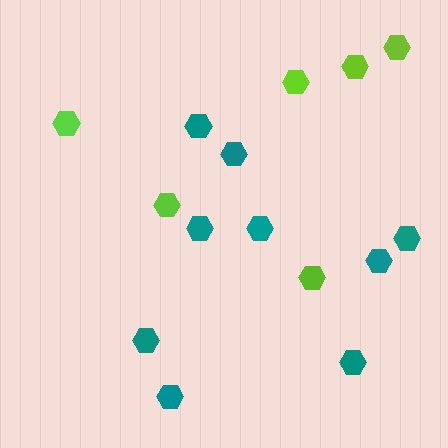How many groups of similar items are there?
There are 2 groups: one group of lime hexagons (6) and one group of teal hexagons (9).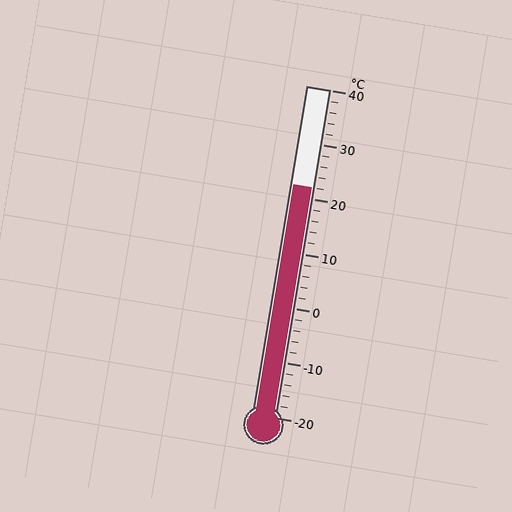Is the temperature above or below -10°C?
The temperature is above -10°C.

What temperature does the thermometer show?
The thermometer shows approximately 22°C.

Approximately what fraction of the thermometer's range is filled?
The thermometer is filled to approximately 70% of its range.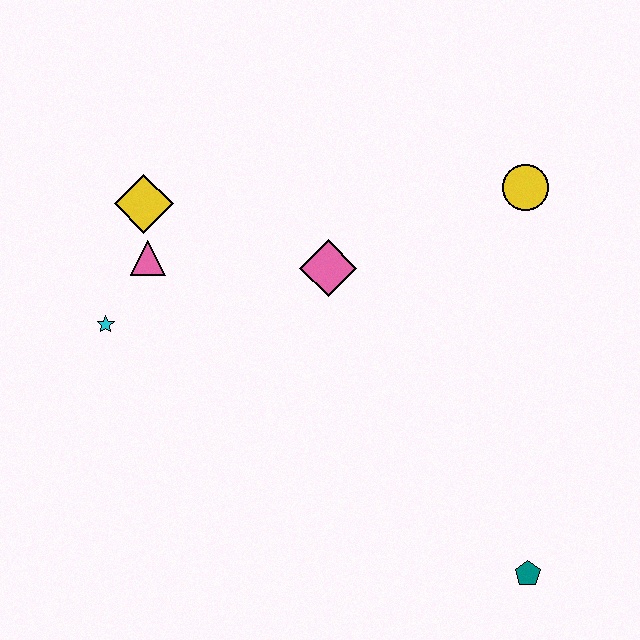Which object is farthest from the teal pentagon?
The yellow diamond is farthest from the teal pentagon.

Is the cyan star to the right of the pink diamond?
No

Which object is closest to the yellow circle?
The pink diamond is closest to the yellow circle.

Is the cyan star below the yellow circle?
Yes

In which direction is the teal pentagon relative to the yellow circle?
The teal pentagon is below the yellow circle.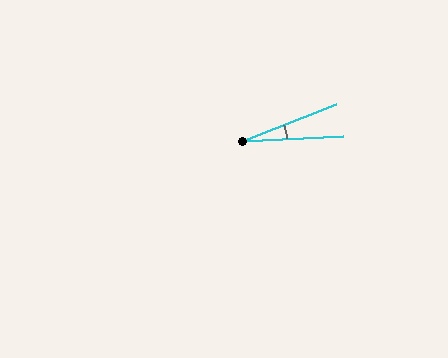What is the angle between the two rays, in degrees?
Approximately 18 degrees.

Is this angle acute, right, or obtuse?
It is acute.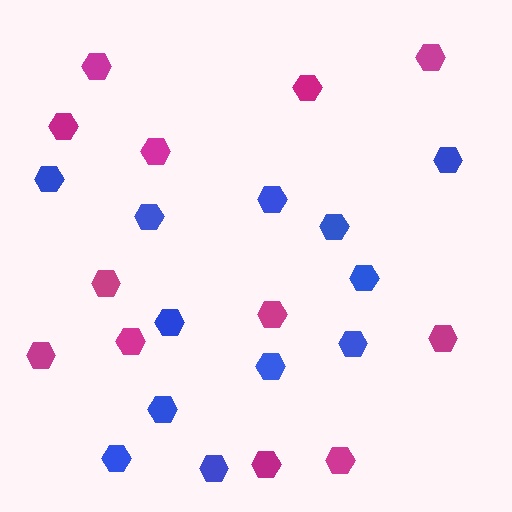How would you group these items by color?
There are 2 groups: one group of magenta hexagons (12) and one group of blue hexagons (12).